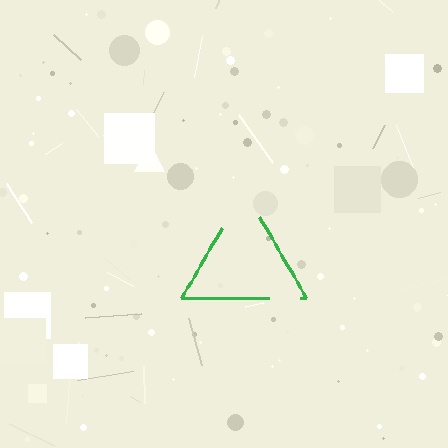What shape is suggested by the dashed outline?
The dashed outline suggests a triangle.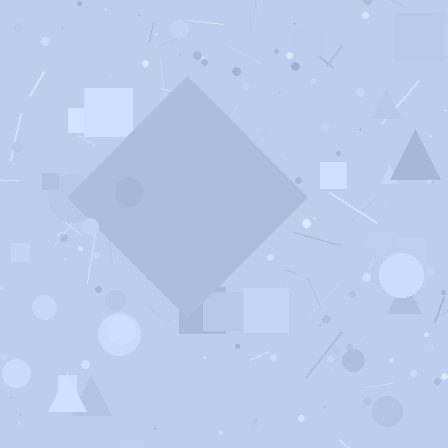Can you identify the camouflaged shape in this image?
The camouflaged shape is a diamond.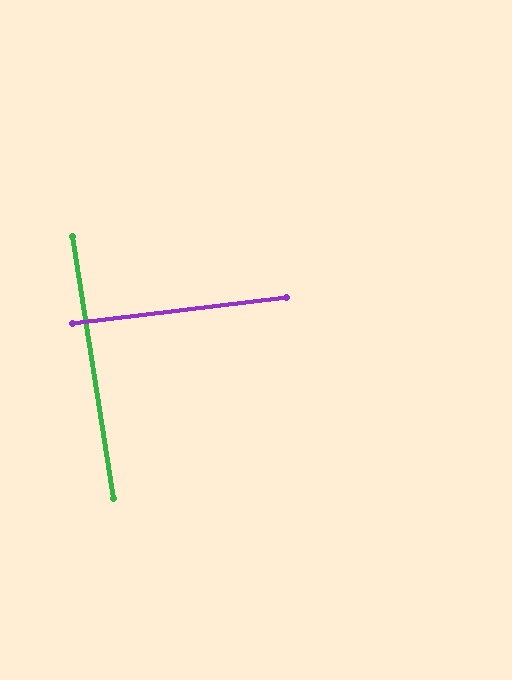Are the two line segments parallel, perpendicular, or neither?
Perpendicular — they meet at approximately 88°.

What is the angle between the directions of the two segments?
Approximately 88 degrees.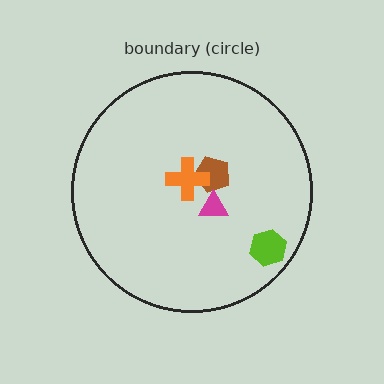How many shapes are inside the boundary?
4 inside, 0 outside.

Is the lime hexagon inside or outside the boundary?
Inside.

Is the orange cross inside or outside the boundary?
Inside.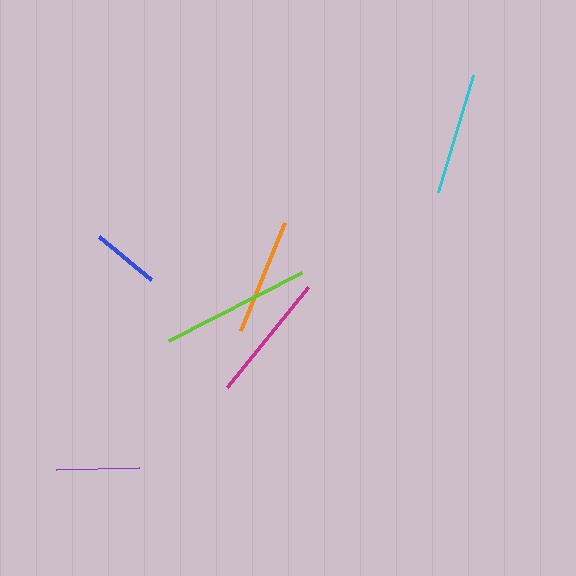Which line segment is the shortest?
The blue line is the shortest at approximately 67 pixels.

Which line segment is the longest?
The lime line is the longest at approximately 149 pixels.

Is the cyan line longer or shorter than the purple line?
The cyan line is longer than the purple line.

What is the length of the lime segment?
The lime segment is approximately 149 pixels long.